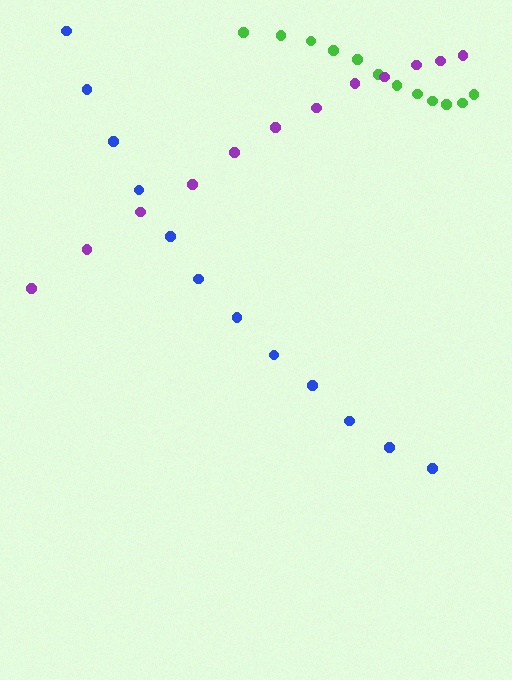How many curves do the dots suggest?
There are 3 distinct paths.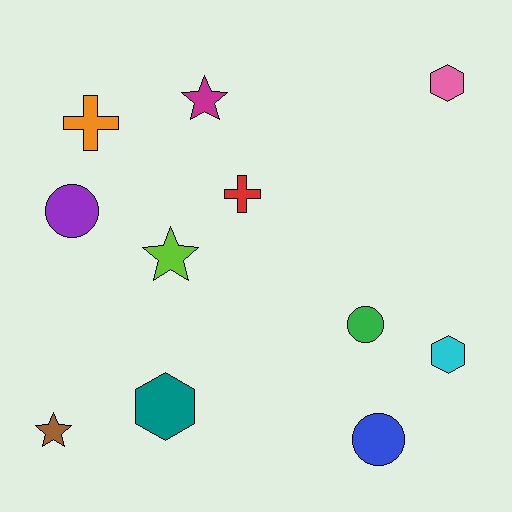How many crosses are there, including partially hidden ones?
There are 2 crosses.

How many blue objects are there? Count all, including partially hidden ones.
There is 1 blue object.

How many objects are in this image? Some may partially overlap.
There are 11 objects.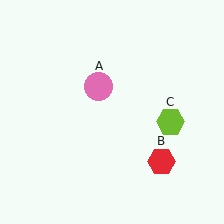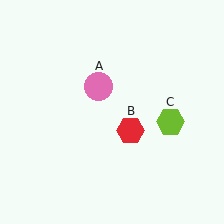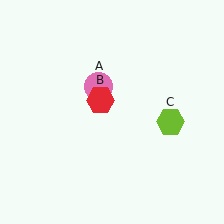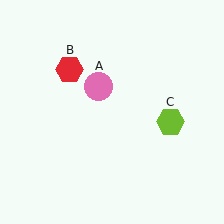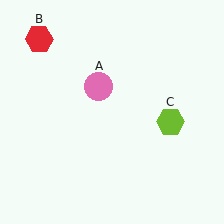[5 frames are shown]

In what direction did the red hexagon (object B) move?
The red hexagon (object B) moved up and to the left.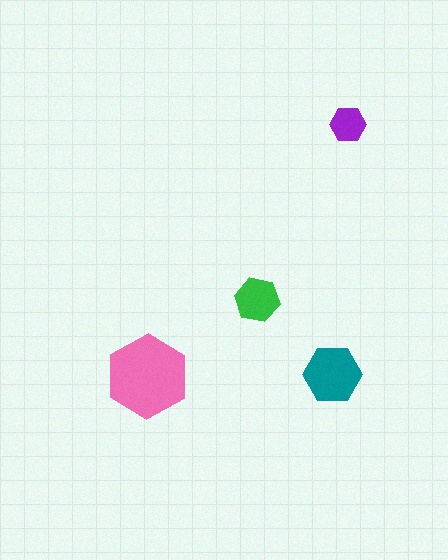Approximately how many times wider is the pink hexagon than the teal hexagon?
About 1.5 times wider.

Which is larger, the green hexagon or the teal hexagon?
The teal one.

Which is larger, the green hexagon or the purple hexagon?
The green one.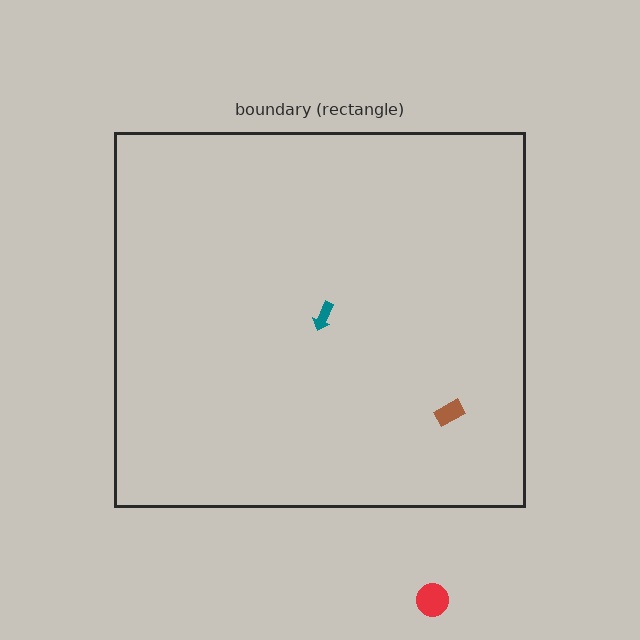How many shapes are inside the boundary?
2 inside, 1 outside.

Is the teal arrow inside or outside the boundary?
Inside.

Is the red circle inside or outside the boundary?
Outside.